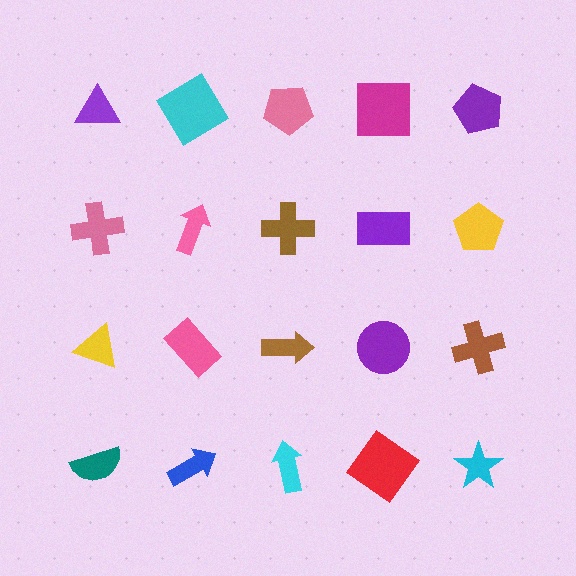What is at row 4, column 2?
A blue arrow.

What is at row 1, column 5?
A purple pentagon.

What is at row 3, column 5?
A brown cross.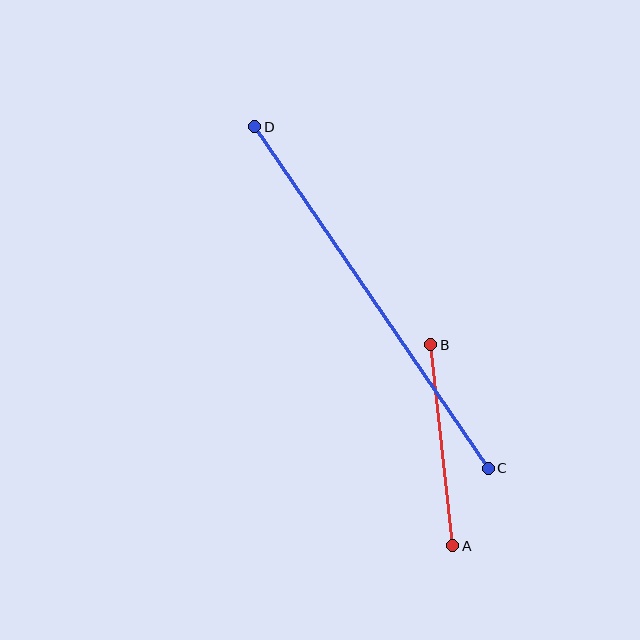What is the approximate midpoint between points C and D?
The midpoint is at approximately (371, 298) pixels.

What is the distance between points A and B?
The distance is approximately 202 pixels.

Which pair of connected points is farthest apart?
Points C and D are farthest apart.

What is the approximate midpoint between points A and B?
The midpoint is at approximately (442, 445) pixels.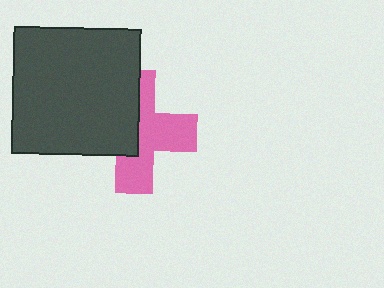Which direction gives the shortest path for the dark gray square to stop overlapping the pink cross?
Moving left gives the shortest separation.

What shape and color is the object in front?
The object in front is a dark gray square.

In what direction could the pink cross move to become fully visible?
The pink cross could move right. That would shift it out from behind the dark gray square entirely.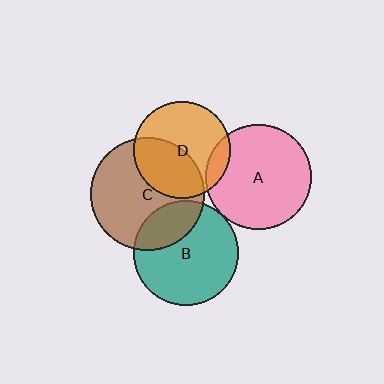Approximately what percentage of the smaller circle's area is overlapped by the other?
Approximately 40%.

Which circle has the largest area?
Circle C (brown).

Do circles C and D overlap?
Yes.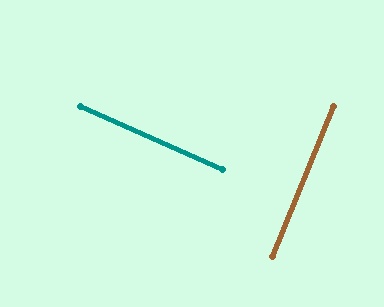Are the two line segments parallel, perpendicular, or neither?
Perpendicular — they meet at approximately 88°.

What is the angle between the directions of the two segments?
Approximately 88 degrees.